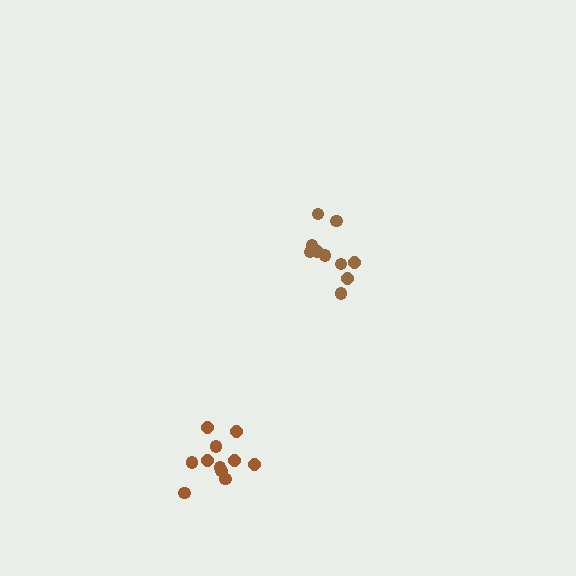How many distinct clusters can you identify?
There are 2 distinct clusters.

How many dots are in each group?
Group 1: 11 dots, Group 2: 10 dots (21 total).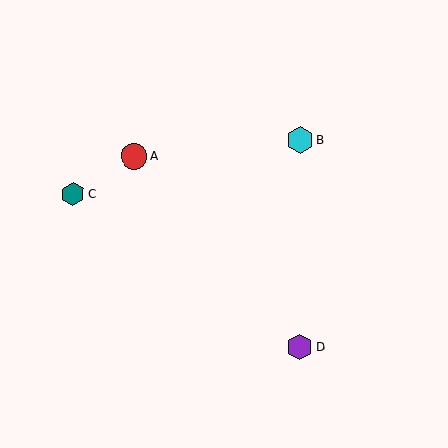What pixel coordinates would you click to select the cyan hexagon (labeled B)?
Click at (300, 140) to select the cyan hexagon B.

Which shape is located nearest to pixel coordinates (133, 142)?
The red circle (labeled A) at (134, 156) is nearest to that location.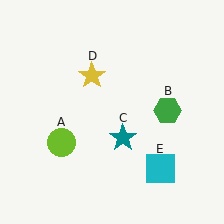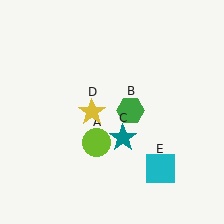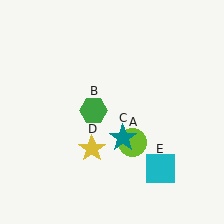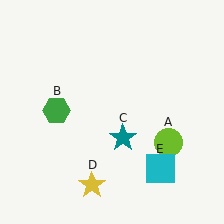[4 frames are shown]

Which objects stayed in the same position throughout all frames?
Teal star (object C) and cyan square (object E) remained stationary.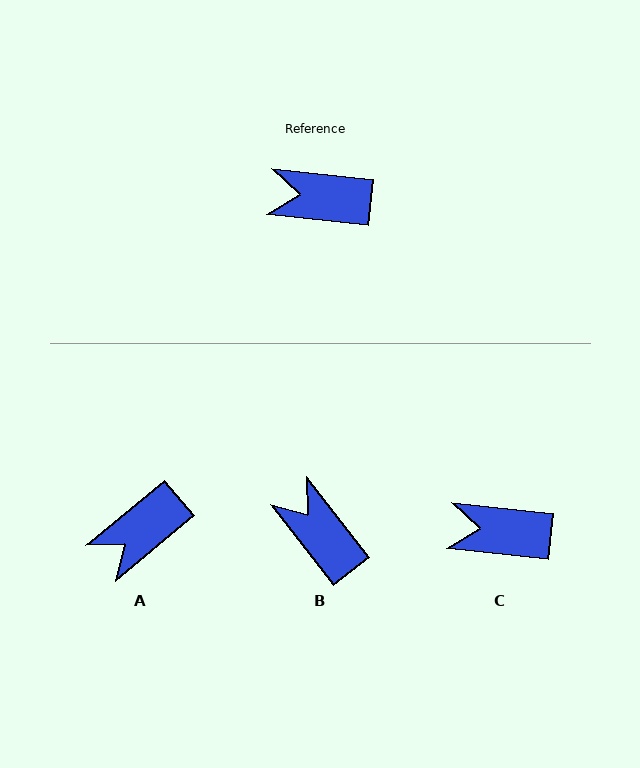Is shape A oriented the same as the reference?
No, it is off by about 46 degrees.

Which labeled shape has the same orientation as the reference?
C.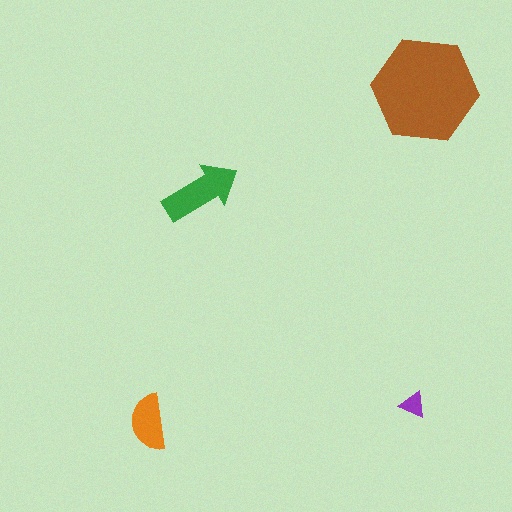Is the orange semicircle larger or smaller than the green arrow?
Smaller.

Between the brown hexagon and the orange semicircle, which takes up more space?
The brown hexagon.